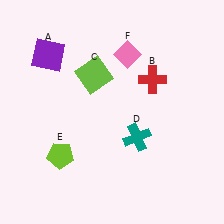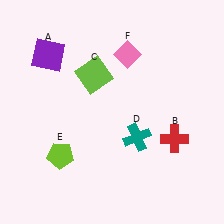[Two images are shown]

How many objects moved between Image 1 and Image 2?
1 object moved between the two images.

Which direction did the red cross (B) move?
The red cross (B) moved down.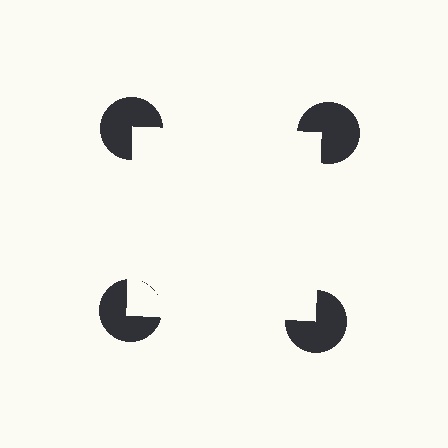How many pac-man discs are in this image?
There are 4 — one at each vertex of the illusory square.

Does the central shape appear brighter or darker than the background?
It typically appears slightly brighter than the background, even though no actual brightness change is drawn.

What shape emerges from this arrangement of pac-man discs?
An illusory square — its edges are inferred from the aligned wedge cuts in the pac-man discs, not physically drawn.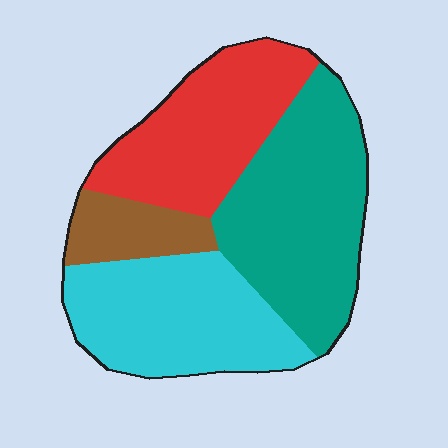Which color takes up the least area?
Brown, at roughly 10%.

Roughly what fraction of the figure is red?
Red covers around 25% of the figure.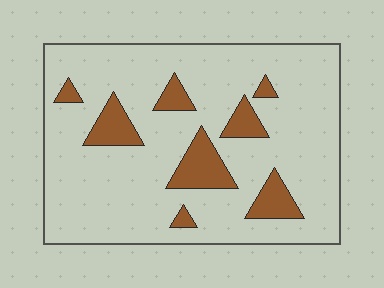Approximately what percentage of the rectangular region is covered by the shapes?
Approximately 15%.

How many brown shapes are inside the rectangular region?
8.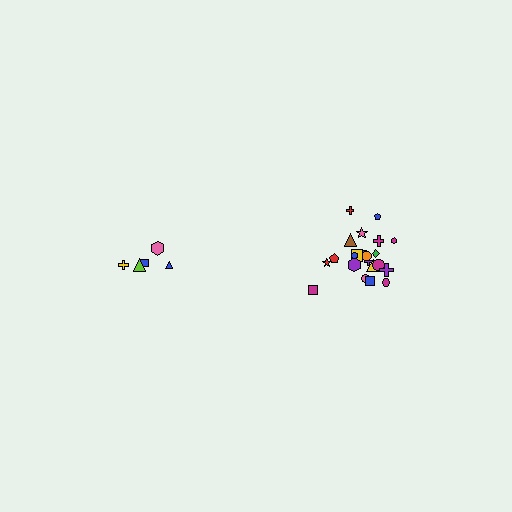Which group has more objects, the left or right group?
The right group.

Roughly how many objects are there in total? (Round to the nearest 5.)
Roughly 25 objects in total.